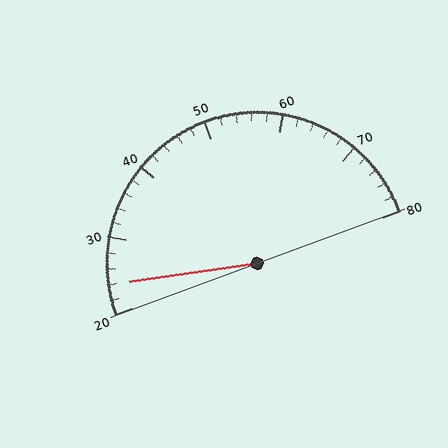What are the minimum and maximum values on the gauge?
The gauge ranges from 20 to 80.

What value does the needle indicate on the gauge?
The needle indicates approximately 24.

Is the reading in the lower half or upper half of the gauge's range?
The reading is in the lower half of the range (20 to 80).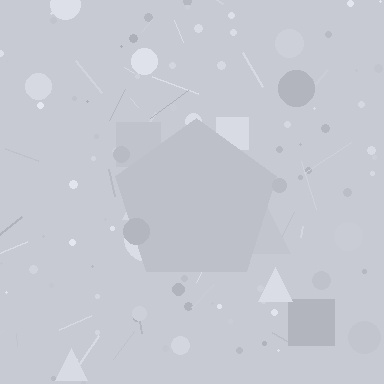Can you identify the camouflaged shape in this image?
The camouflaged shape is a pentagon.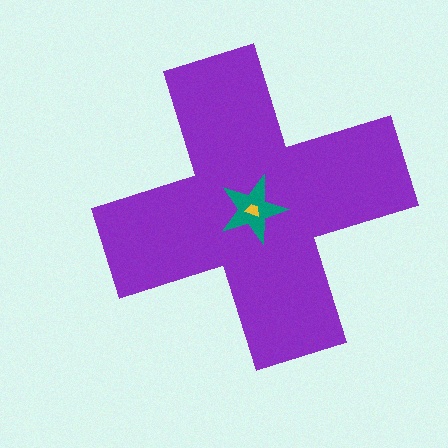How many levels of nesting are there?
3.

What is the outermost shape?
The purple cross.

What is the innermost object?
The yellow trapezoid.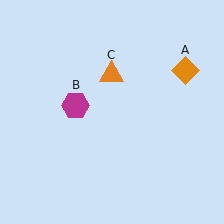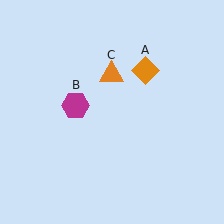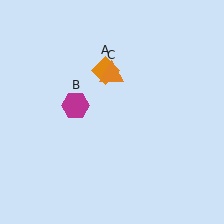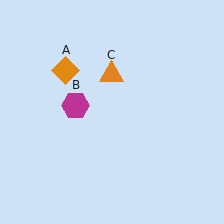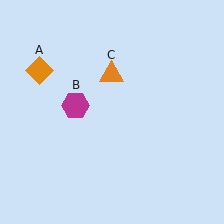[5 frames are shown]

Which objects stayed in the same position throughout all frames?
Magenta hexagon (object B) and orange triangle (object C) remained stationary.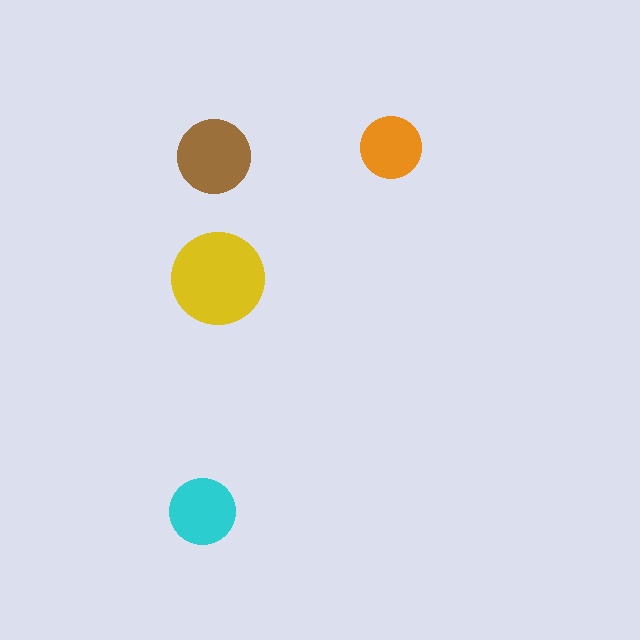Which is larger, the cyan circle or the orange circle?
The cyan one.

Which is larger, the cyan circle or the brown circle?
The brown one.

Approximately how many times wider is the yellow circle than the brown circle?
About 1.5 times wider.